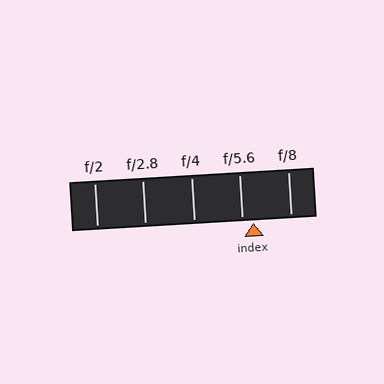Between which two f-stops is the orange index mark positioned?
The index mark is between f/5.6 and f/8.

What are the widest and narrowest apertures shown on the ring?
The widest aperture shown is f/2 and the narrowest is f/8.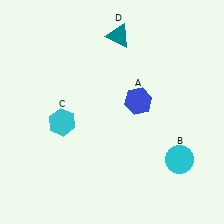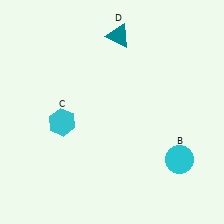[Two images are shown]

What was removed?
The blue hexagon (A) was removed in Image 2.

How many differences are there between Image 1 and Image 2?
There is 1 difference between the two images.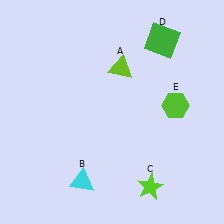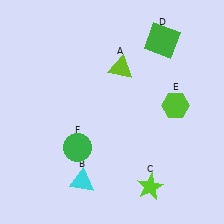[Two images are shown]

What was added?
A green circle (F) was added in Image 2.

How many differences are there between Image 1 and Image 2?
There is 1 difference between the two images.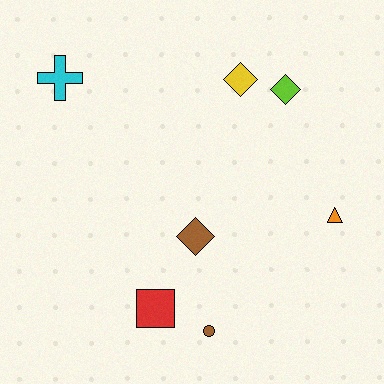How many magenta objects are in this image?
There are no magenta objects.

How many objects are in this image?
There are 7 objects.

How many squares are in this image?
There is 1 square.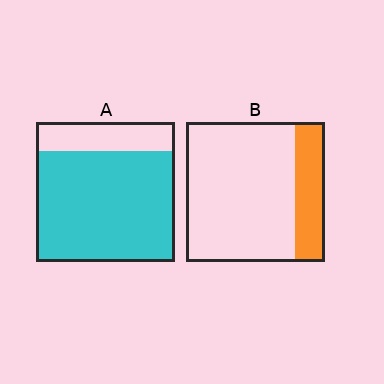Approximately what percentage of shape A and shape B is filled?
A is approximately 80% and B is approximately 20%.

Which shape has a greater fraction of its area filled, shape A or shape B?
Shape A.